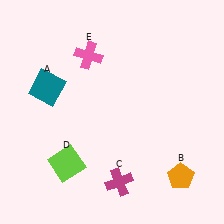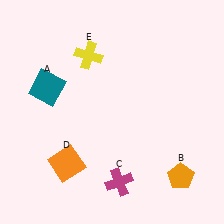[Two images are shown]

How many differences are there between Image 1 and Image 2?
There are 2 differences between the two images.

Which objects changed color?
D changed from lime to orange. E changed from pink to yellow.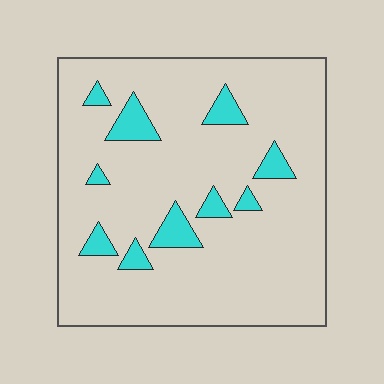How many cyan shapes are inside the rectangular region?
10.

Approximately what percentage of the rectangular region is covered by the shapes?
Approximately 10%.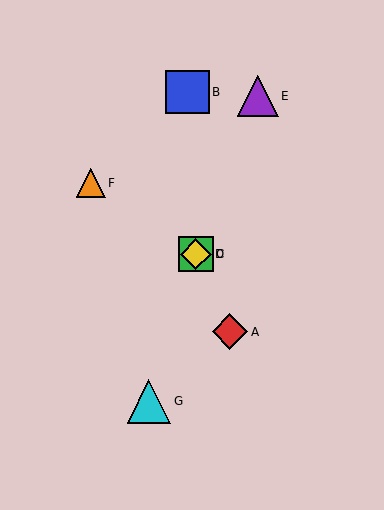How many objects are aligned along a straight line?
3 objects (A, C, D) are aligned along a straight line.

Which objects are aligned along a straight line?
Objects A, C, D are aligned along a straight line.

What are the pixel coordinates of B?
Object B is at (187, 92).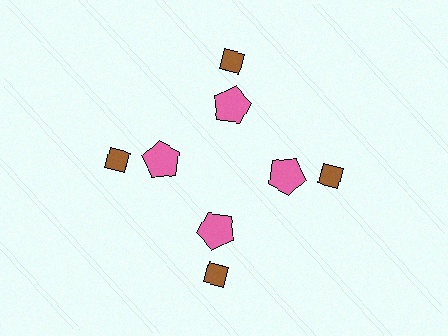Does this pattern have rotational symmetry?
Yes, this pattern has 4-fold rotational symmetry. It looks the same after rotating 90 degrees around the center.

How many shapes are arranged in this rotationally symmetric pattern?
There are 8 shapes, arranged in 4 groups of 2.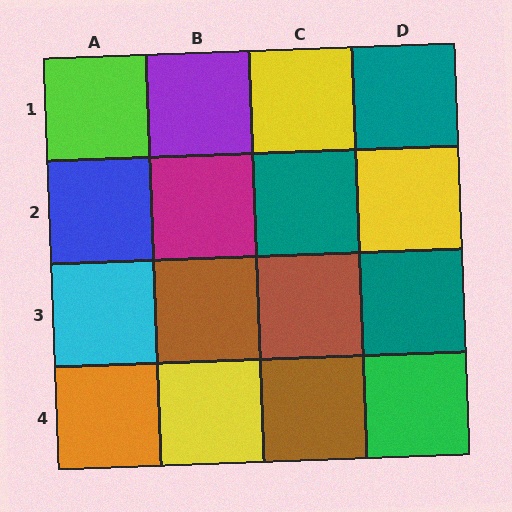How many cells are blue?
1 cell is blue.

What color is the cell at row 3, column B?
Brown.